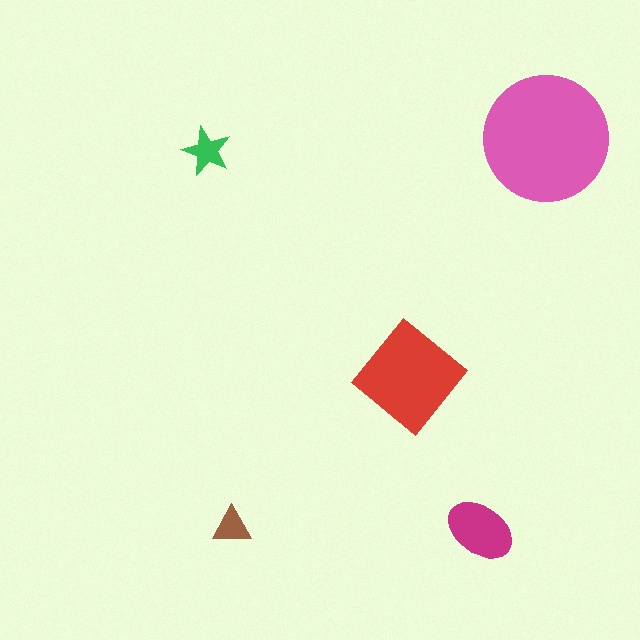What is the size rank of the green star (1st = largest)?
4th.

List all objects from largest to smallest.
The pink circle, the red diamond, the magenta ellipse, the green star, the brown triangle.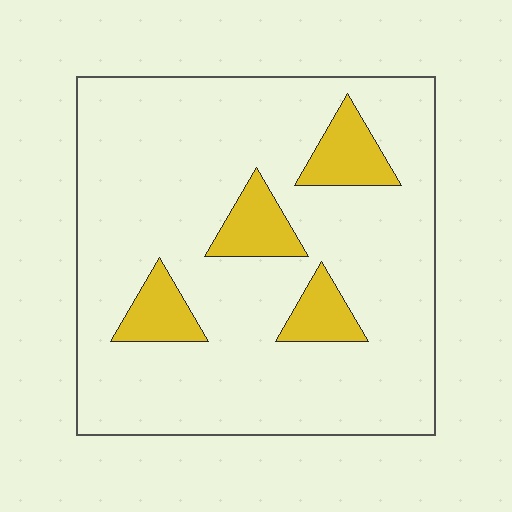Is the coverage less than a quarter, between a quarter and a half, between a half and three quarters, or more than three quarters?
Less than a quarter.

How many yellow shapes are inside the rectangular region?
4.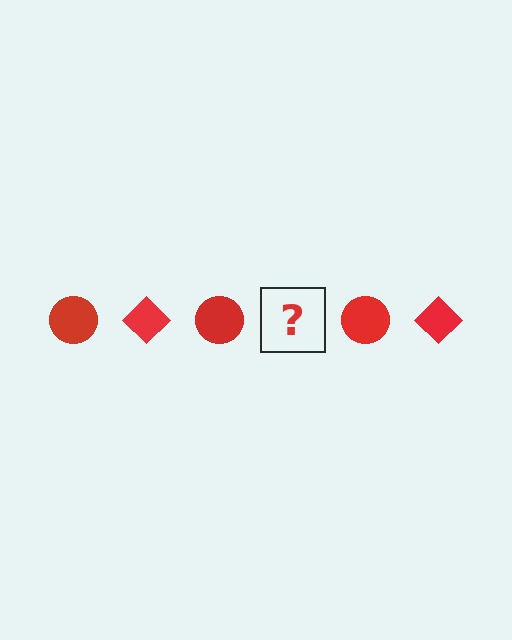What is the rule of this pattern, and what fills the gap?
The rule is that the pattern cycles through circle, diamond shapes in red. The gap should be filled with a red diamond.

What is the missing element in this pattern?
The missing element is a red diamond.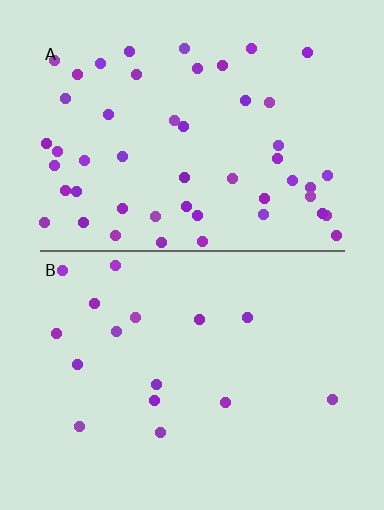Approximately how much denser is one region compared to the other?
Approximately 3.1× — region A over region B.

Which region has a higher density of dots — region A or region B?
A (the top).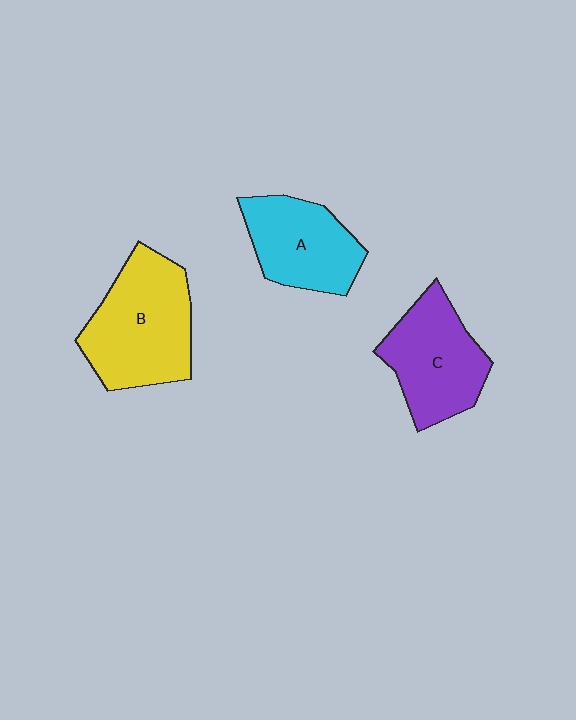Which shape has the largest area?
Shape B (yellow).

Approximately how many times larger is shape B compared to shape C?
Approximately 1.2 times.